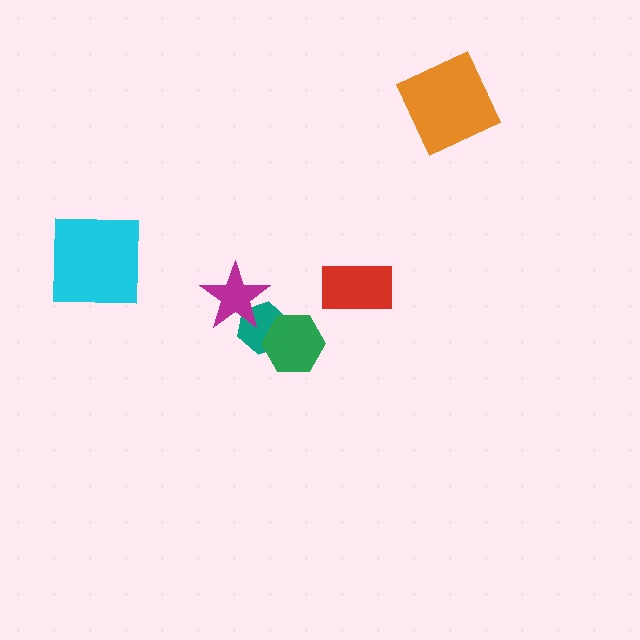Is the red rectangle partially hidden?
No, no other shape covers it.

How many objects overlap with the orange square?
0 objects overlap with the orange square.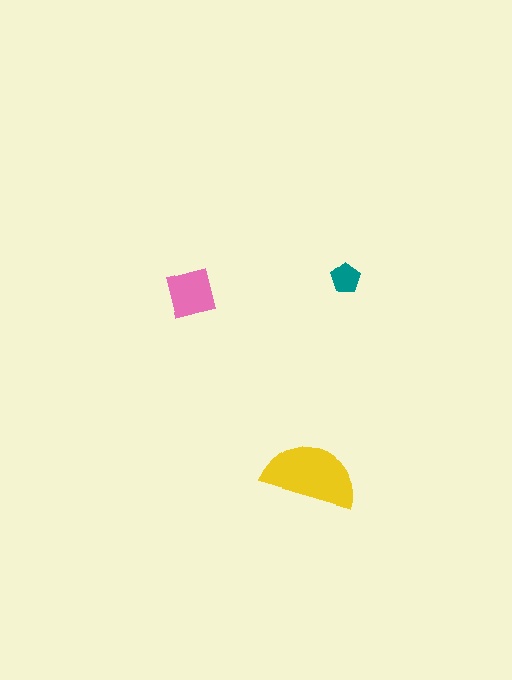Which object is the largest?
The yellow semicircle.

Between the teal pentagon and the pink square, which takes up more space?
The pink square.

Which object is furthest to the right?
The teal pentagon is rightmost.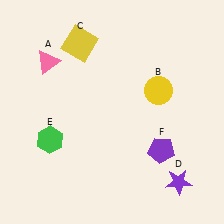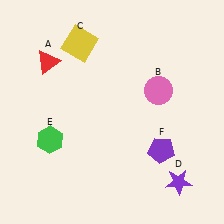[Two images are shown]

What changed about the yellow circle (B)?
In Image 1, B is yellow. In Image 2, it changed to pink.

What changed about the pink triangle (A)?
In Image 1, A is pink. In Image 2, it changed to red.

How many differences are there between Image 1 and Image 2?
There are 2 differences between the two images.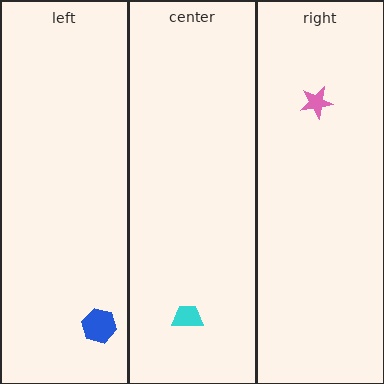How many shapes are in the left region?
1.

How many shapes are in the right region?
1.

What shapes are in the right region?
The pink star.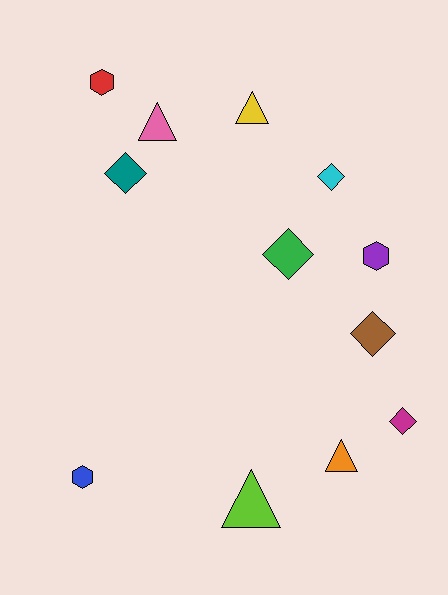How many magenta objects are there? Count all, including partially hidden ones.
There is 1 magenta object.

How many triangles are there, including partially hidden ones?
There are 4 triangles.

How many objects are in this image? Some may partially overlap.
There are 12 objects.